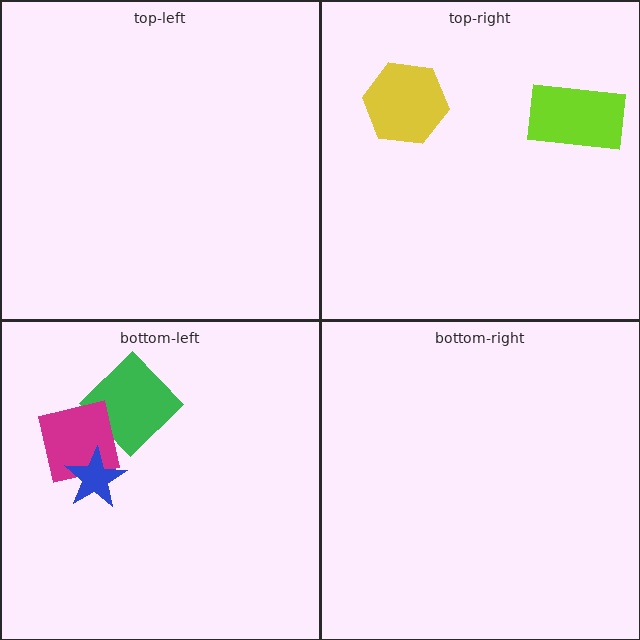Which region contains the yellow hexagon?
The top-right region.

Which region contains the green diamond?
The bottom-left region.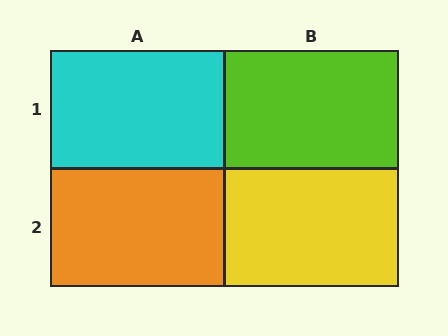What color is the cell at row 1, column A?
Cyan.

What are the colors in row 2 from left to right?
Orange, yellow.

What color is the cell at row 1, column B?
Lime.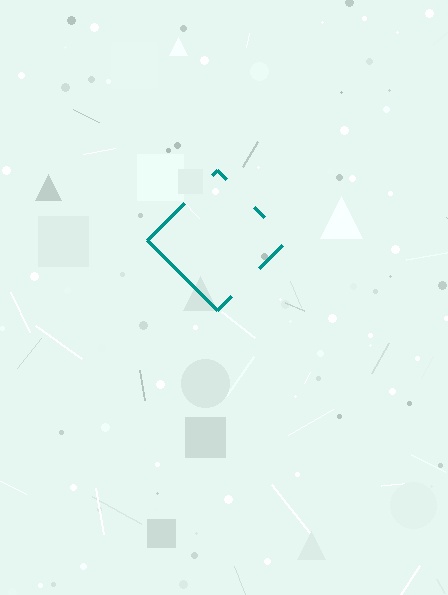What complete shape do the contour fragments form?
The contour fragments form a diamond.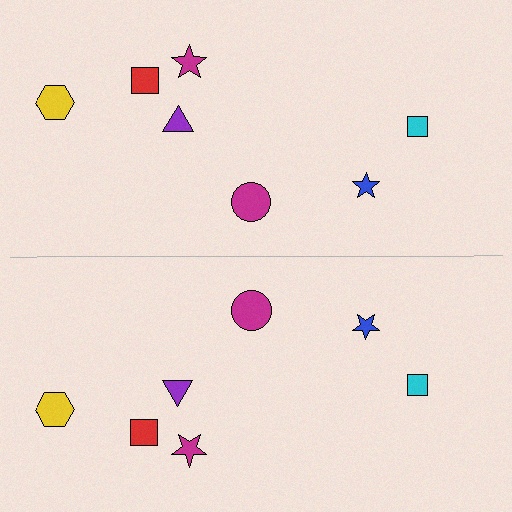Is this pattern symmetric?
Yes, this pattern has bilateral (reflection) symmetry.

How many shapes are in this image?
There are 14 shapes in this image.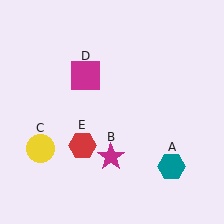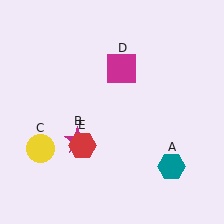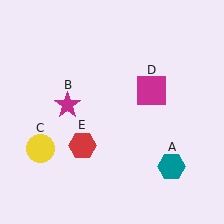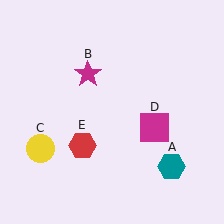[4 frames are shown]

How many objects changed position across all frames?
2 objects changed position: magenta star (object B), magenta square (object D).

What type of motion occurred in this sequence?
The magenta star (object B), magenta square (object D) rotated clockwise around the center of the scene.